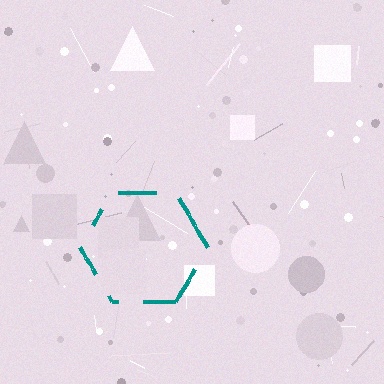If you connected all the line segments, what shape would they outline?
They would outline a hexagon.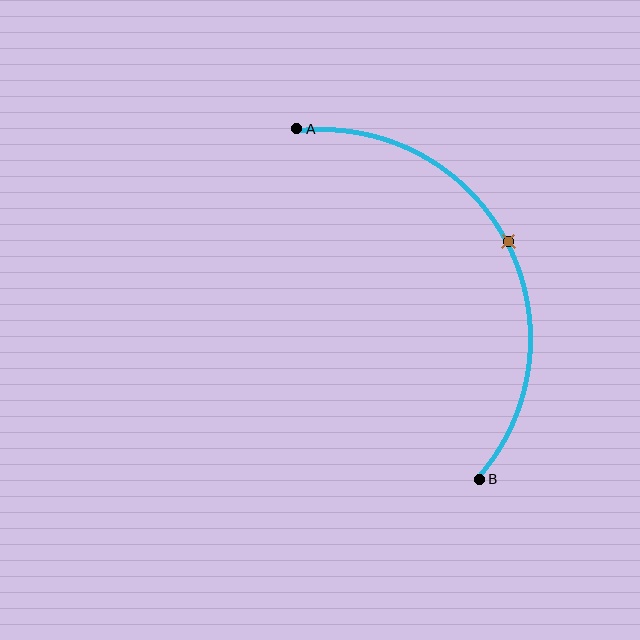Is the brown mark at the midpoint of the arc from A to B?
Yes. The brown mark lies on the arc at equal arc-length from both A and B — it is the arc midpoint.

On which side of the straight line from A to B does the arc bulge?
The arc bulges to the right of the straight line connecting A and B.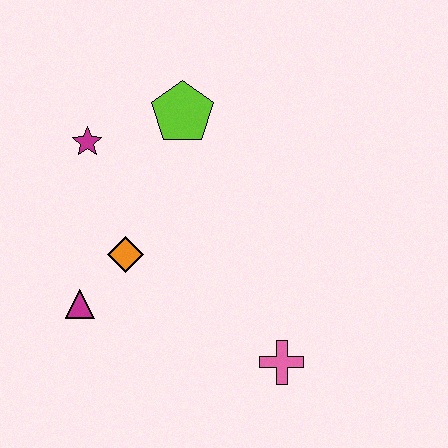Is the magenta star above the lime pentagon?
No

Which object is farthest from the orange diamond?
The pink cross is farthest from the orange diamond.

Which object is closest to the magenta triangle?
The orange diamond is closest to the magenta triangle.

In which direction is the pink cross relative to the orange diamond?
The pink cross is to the right of the orange diamond.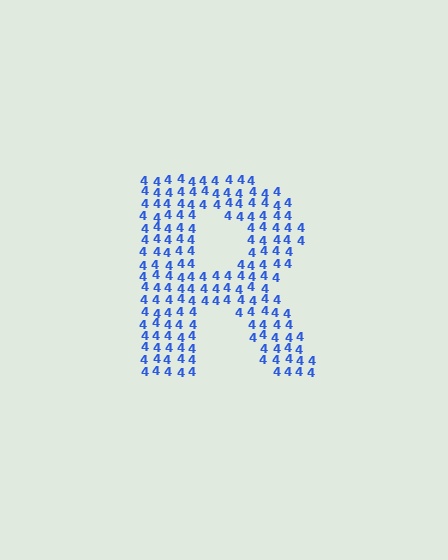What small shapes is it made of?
It is made of small digit 4's.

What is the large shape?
The large shape is the letter R.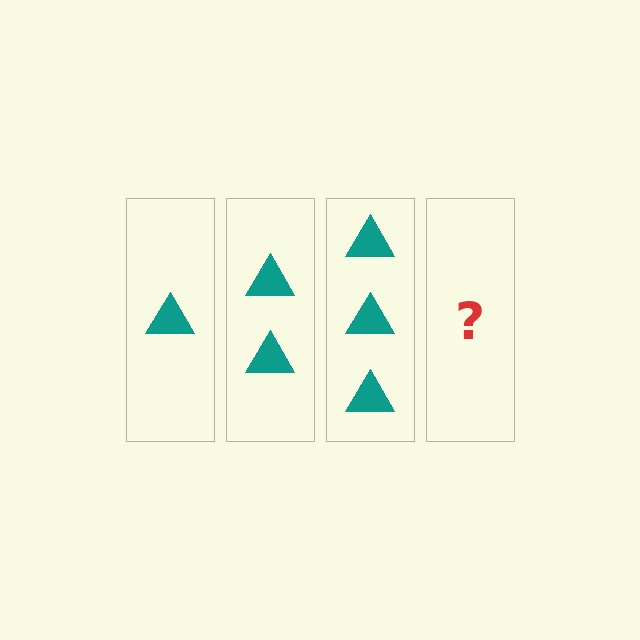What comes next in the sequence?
The next element should be 4 triangles.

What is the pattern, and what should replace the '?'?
The pattern is that each step adds one more triangle. The '?' should be 4 triangles.